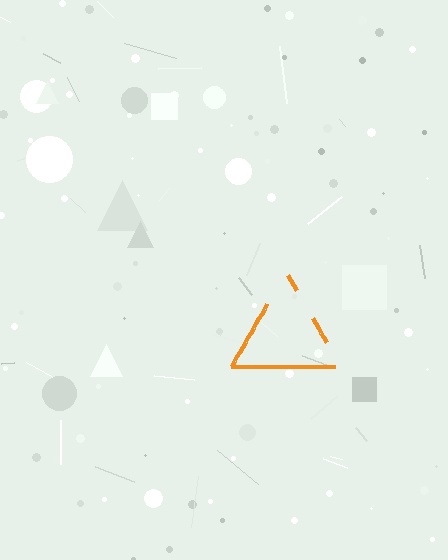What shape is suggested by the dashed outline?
The dashed outline suggests a triangle.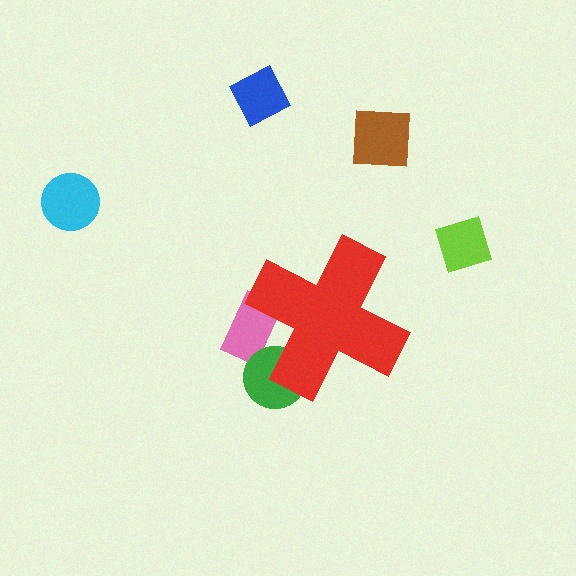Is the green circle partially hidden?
Yes, the green circle is partially hidden behind the red cross.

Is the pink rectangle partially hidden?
Yes, the pink rectangle is partially hidden behind the red cross.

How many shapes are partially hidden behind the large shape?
2 shapes are partially hidden.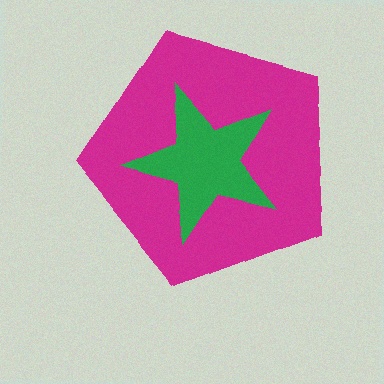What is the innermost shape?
The green star.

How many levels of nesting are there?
2.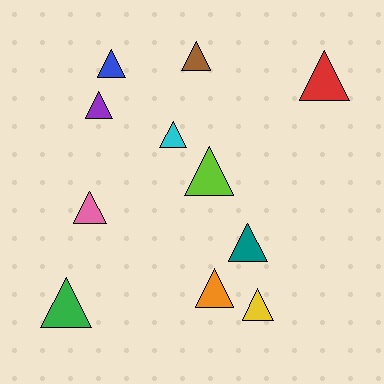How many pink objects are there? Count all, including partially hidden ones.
There is 1 pink object.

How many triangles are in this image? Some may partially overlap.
There are 11 triangles.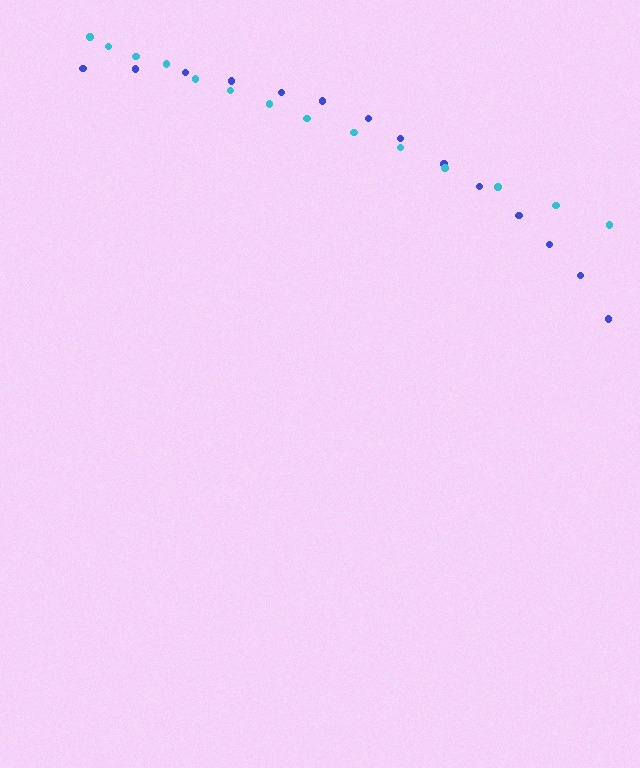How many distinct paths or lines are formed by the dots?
There are 2 distinct paths.